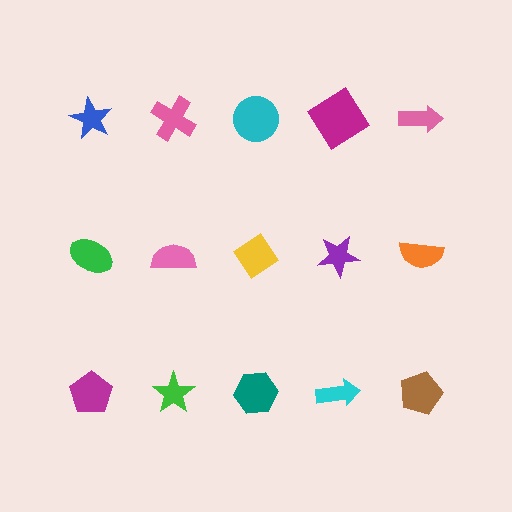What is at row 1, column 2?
A pink cross.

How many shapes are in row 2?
5 shapes.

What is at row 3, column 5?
A brown pentagon.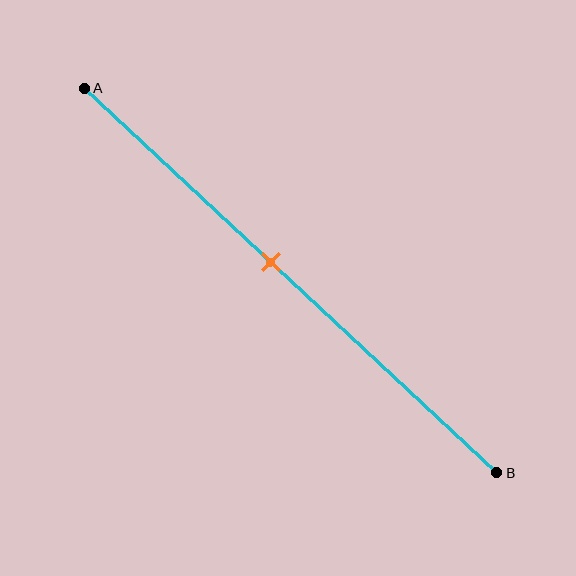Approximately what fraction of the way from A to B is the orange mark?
The orange mark is approximately 45% of the way from A to B.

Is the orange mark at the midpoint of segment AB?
No, the mark is at about 45% from A, not at the 50% midpoint.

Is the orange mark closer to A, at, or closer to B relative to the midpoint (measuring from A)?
The orange mark is closer to point A than the midpoint of segment AB.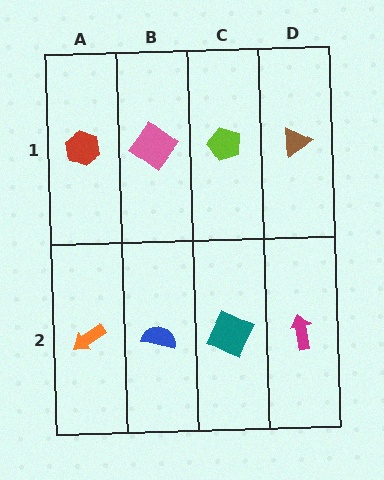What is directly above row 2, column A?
A red hexagon.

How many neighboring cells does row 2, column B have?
3.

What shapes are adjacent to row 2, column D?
A brown triangle (row 1, column D), a teal square (row 2, column C).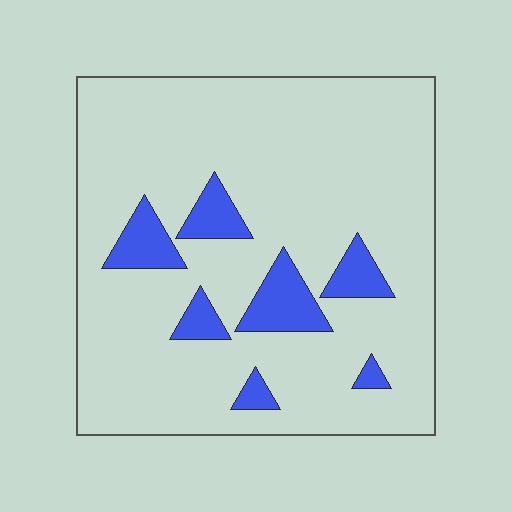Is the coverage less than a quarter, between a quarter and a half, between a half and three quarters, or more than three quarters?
Less than a quarter.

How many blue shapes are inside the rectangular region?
7.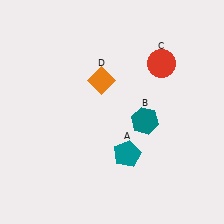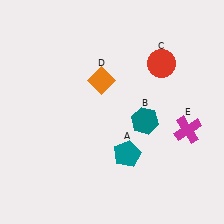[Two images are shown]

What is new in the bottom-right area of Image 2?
A magenta cross (E) was added in the bottom-right area of Image 2.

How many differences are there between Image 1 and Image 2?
There is 1 difference between the two images.